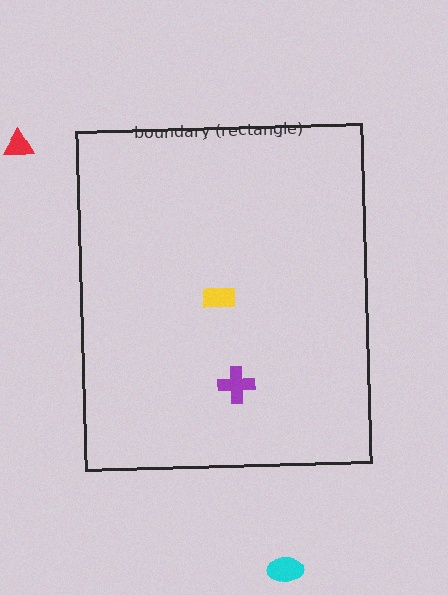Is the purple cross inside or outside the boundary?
Inside.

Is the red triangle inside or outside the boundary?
Outside.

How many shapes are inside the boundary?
2 inside, 2 outside.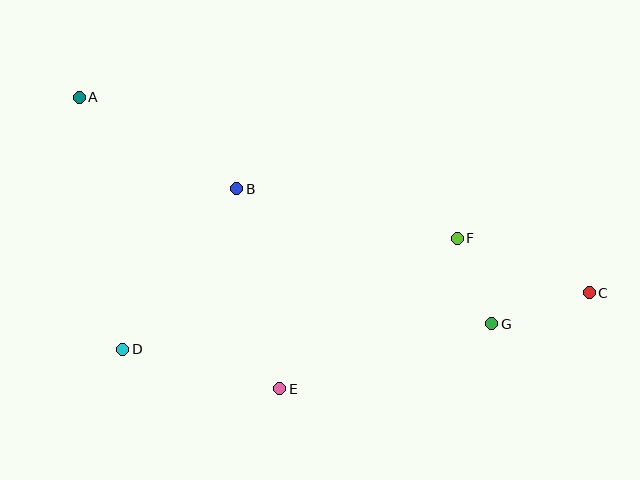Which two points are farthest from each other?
Points A and C are farthest from each other.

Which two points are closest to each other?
Points F and G are closest to each other.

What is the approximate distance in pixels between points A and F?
The distance between A and F is approximately 403 pixels.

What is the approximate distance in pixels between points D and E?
The distance between D and E is approximately 162 pixels.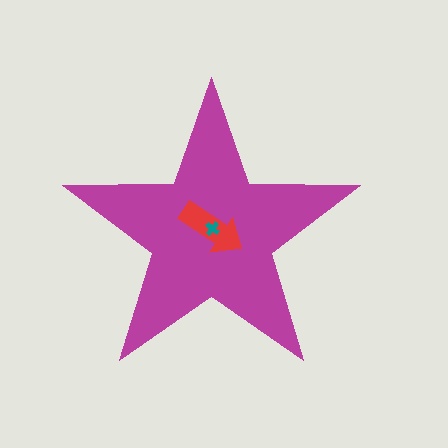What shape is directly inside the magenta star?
The red arrow.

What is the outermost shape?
The magenta star.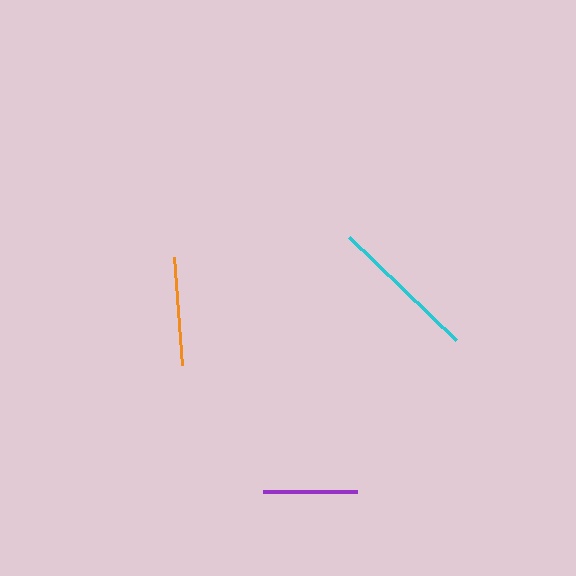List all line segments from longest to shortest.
From longest to shortest: cyan, orange, purple.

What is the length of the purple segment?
The purple segment is approximately 94 pixels long.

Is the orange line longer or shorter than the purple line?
The orange line is longer than the purple line.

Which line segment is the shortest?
The purple line is the shortest at approximately 94 pixels.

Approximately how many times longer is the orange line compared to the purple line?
The orange line is approximately 1.1 times the length of the purple line.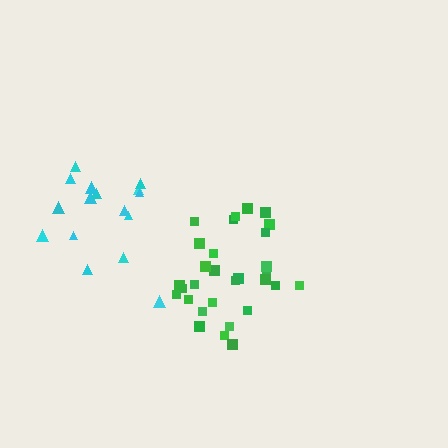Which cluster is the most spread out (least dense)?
Green.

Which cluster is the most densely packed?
Cyan.